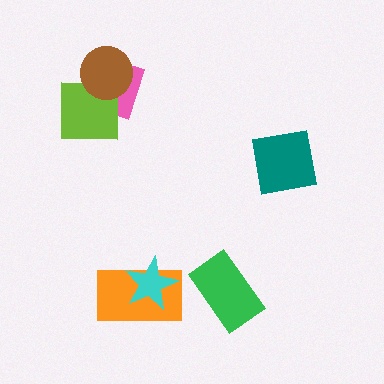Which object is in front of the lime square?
The brown circle is in front of the lime square.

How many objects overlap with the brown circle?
2 objects overlap with the brown circle.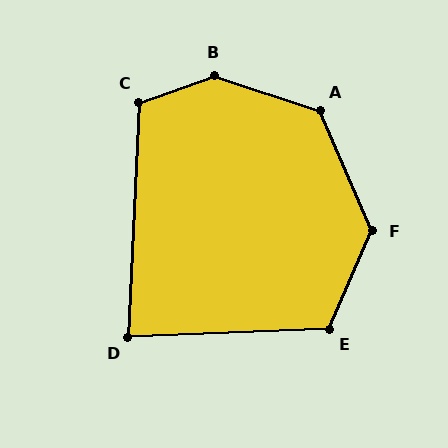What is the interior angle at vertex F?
Approximately 133 degrees (obtuse).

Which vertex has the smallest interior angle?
D, at approximately 85 degrees.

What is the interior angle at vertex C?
Approximately 112 degrees (obtuse).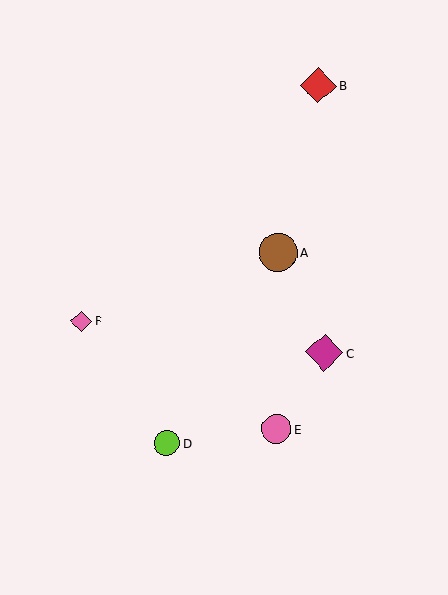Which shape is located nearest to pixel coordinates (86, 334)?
The pink diamond (labeled F) at (81, 321) is nearest to that location.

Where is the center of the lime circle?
The center of the lime circle is at (167, 443).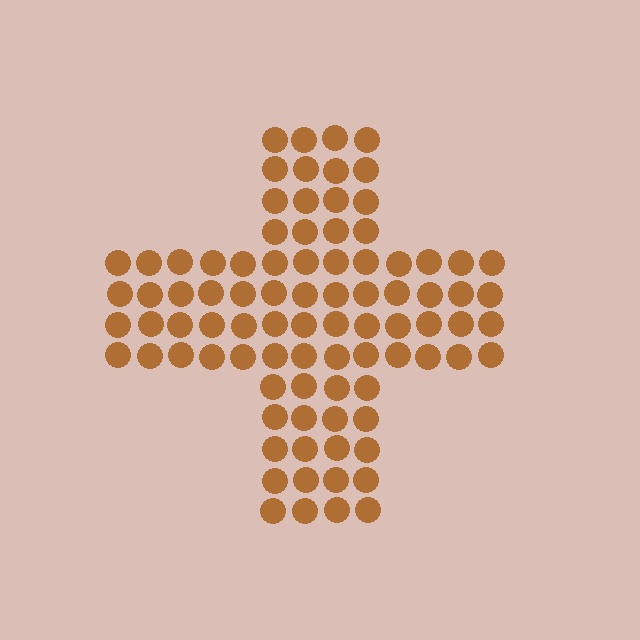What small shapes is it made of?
It is made of small circles.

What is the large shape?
The large shape is a cross.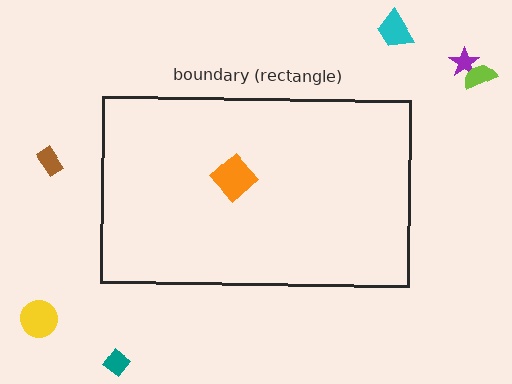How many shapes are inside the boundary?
1 inside, 6 outside.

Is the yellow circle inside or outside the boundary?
Outside.